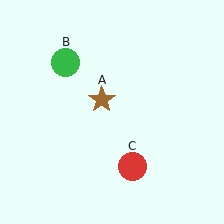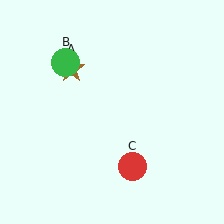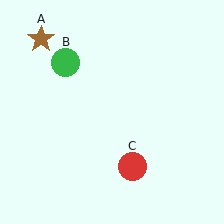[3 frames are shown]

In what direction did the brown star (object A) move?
The brown star (object A) moved up and to the left.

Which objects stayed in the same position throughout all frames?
Green circle (object B) and red circle (object C) remained stationary.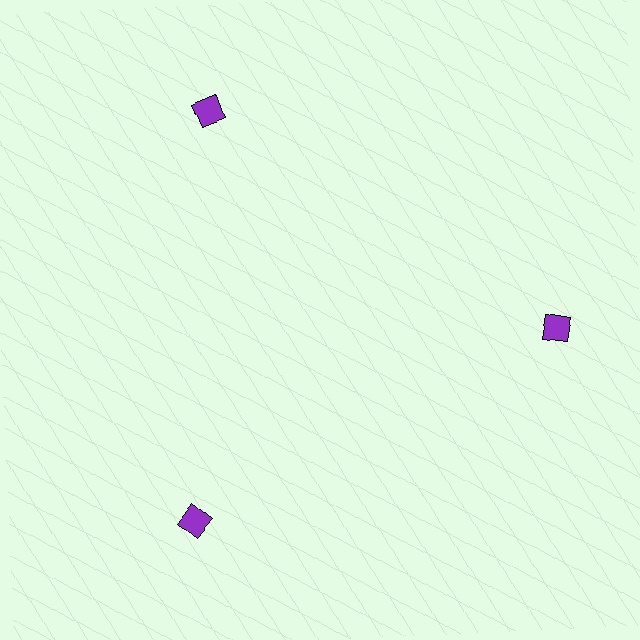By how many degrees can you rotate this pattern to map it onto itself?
The pattern maps onto itself every 120 degrees of rotation.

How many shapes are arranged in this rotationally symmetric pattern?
There are 3 shapes, arranged in 3 groups of 1.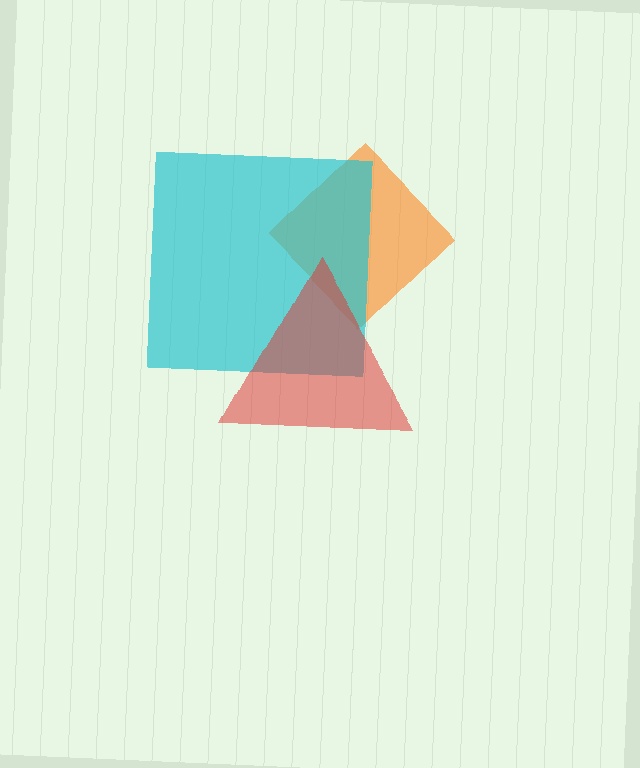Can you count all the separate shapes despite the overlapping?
Yes, there are 3 separate shapes.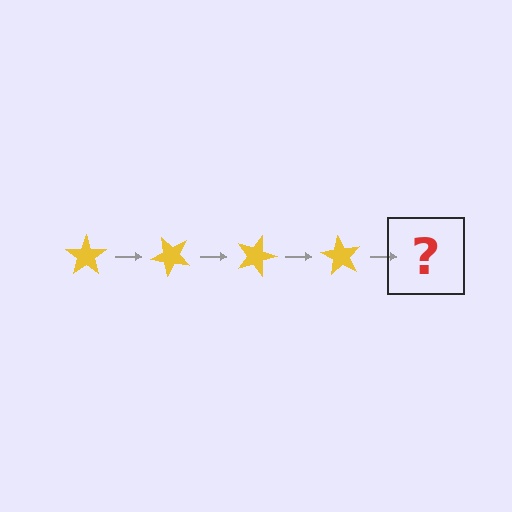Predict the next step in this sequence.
The next step is a yellow star rotated 180 degrees.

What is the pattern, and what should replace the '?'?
The pattern is that the star rotates 45 degrees each step. The '?' should be a yellow star rotated 180 degrees.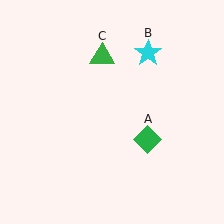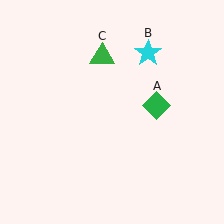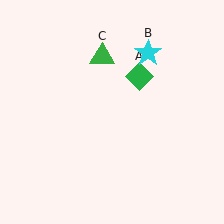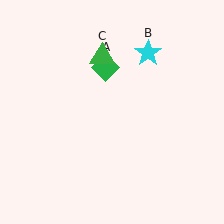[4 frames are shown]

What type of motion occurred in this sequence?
The green diamond (object A) rotated counterclockwise around the center of the scene.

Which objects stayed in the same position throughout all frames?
Cyan star (object B) and green triangle (object C) remained stationary.